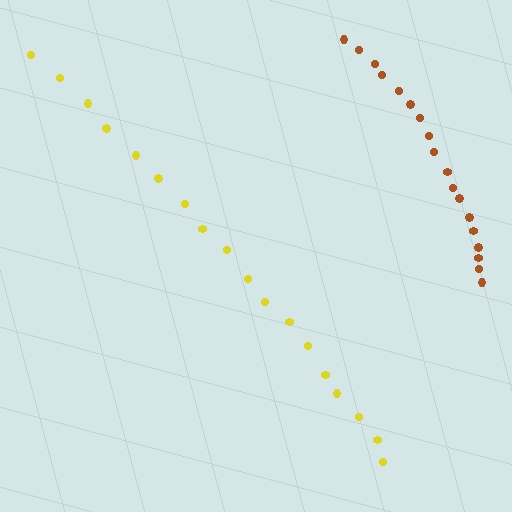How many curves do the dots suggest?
There are 2 distinct paths.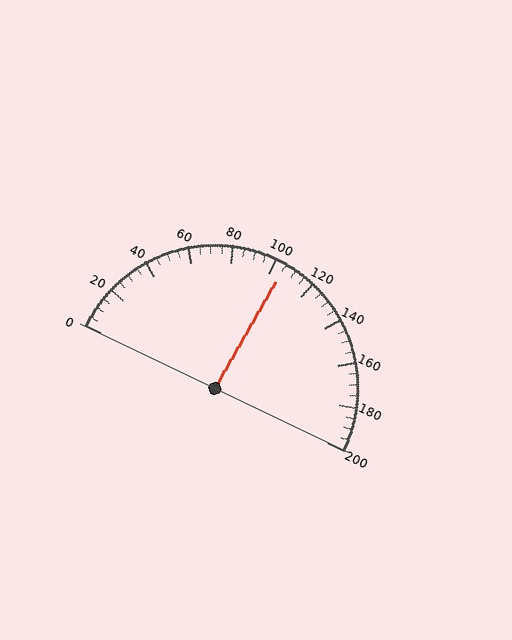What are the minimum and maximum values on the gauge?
The gauge ranges from 0 to 200.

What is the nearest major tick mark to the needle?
The nearest major tick mark is 100.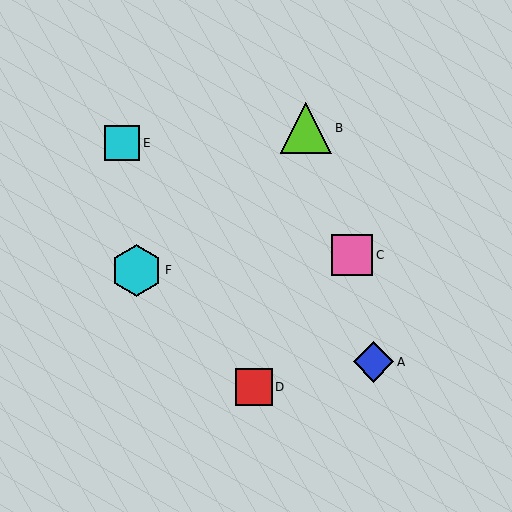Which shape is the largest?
The cyan hexagon (labeled F) is the largest.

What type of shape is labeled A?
Shape A is a blue diamond.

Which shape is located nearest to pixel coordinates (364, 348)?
The blue diamond (labeled A) at (374, 362) is nearest to that location.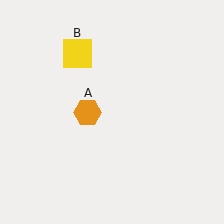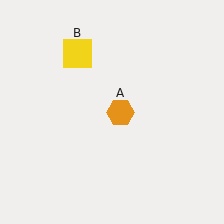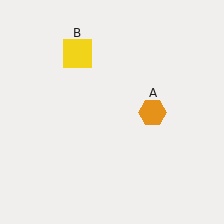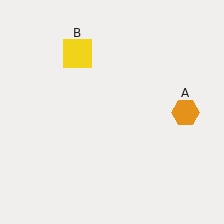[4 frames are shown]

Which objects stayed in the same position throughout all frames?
Yellow square (object B) remained stationary.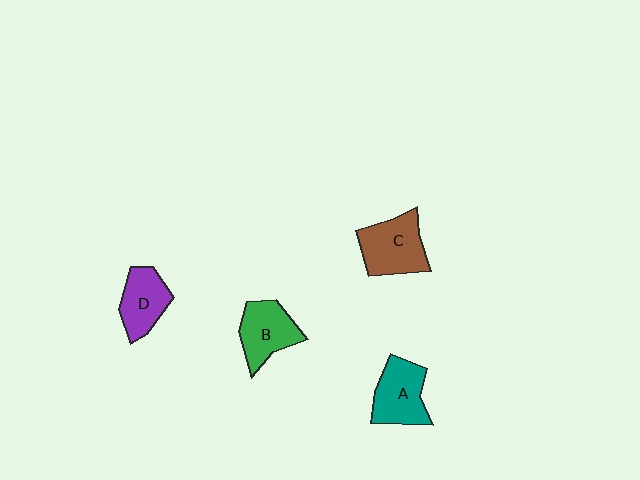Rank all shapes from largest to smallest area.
From largest to smallest: C (brown), A (teal), B (green), D (purple).